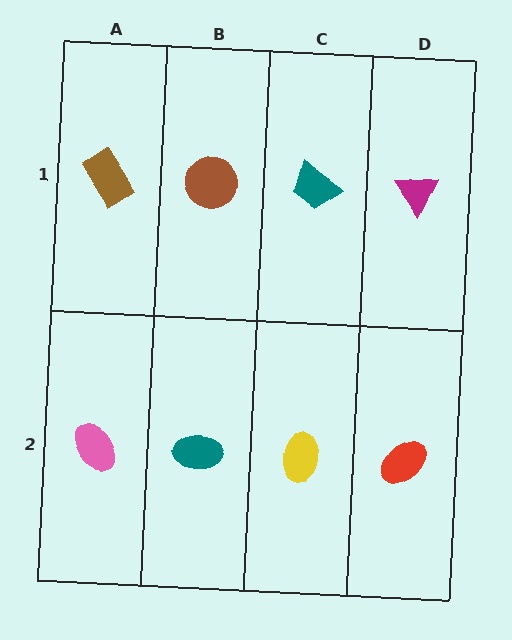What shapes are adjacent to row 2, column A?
A brown rectangle (row 1, column A), a teal ellipse (row 2, column B).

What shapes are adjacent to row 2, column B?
A brown circle (row 1, column B), a pink ellipse (row 2, column A), a yellow ellipse (row 2, column C).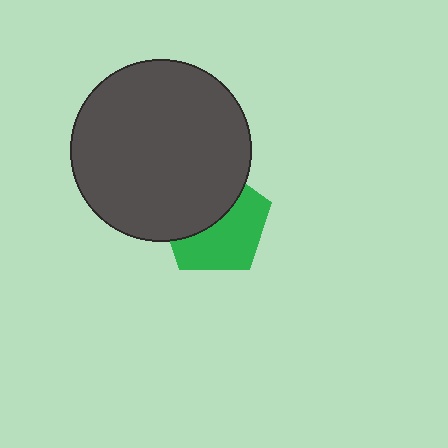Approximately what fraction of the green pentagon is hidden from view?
Roughly 47% of the green pentagon is hidden behind the dark gray circle.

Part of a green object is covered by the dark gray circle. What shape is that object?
It is a pentagon.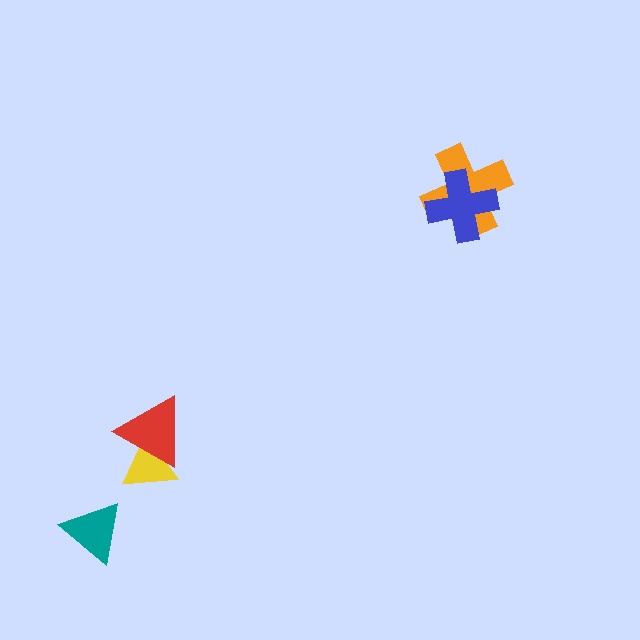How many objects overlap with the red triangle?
1 object overlaps with the red triangle.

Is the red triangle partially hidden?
No, no other shape covers it.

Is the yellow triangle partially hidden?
Yes, it is partially covered by another shape.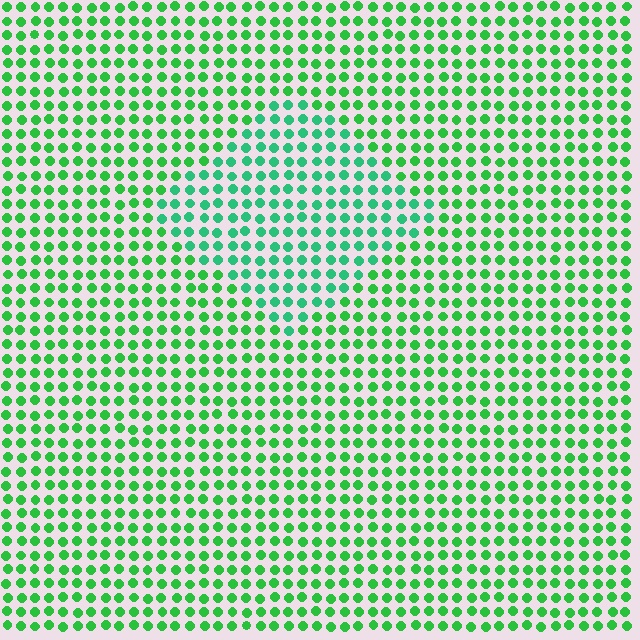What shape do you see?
I see a diamond.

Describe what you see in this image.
The image is filled with small green elements in a uniform arrangement. A diamond-shaped region is visible where the elements are tinted to a slightly different hue, forming a subtle color boundary.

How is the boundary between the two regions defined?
The boundary is defined purely by a slight shift in hue (about 24 degrees). Spacing, size, and orientation are identical on both sides.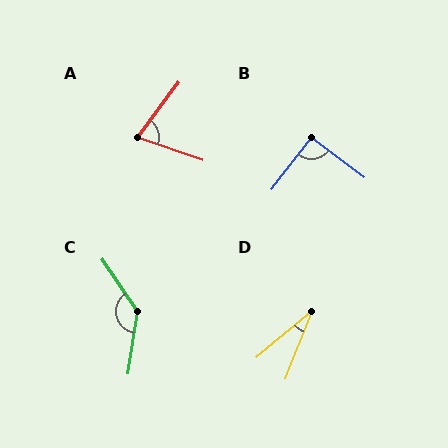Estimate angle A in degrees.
Approximately 72 degrees.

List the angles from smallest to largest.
D (29°), A (72°), B (91°), C (138°).